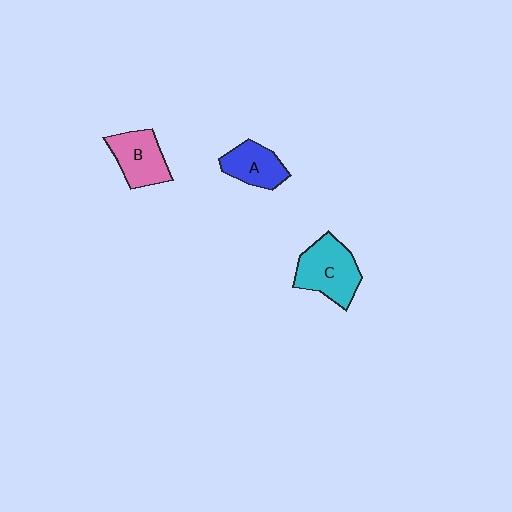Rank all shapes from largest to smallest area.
From largest to smallest: C (cyan), B (pink), A (blue).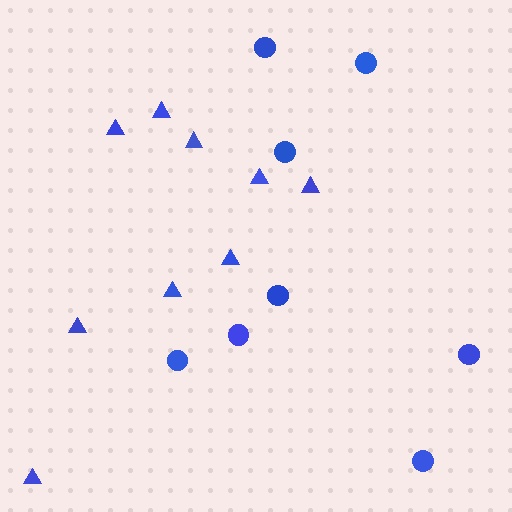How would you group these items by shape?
There are 2 groups: one group of triangles (9) and one group of circles (8).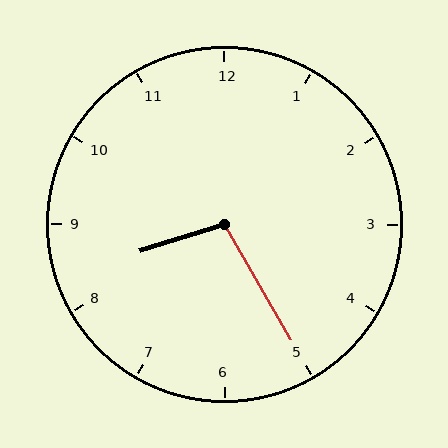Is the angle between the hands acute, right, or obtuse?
It is obtuse.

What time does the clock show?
8:25.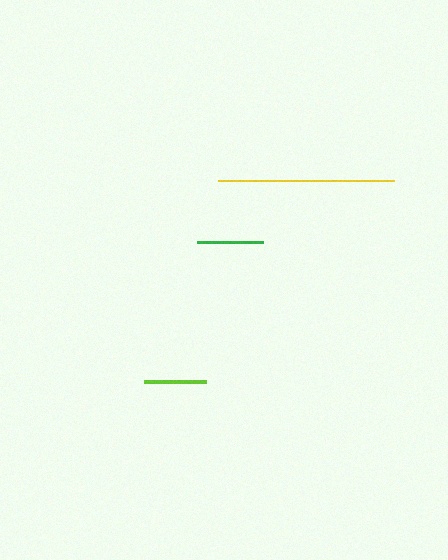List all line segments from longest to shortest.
From longest to shortest: yellow, green, lime.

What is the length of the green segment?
The green segment is approximately 66 pixels long.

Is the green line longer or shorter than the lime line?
The green line is longer than the lime line.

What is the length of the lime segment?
The lime segment is approximately 62 pixels long.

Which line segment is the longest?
The yellow line is the longest at approximately 176 pixels.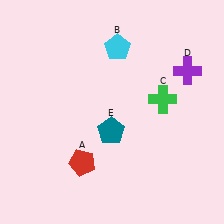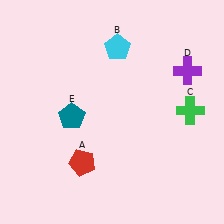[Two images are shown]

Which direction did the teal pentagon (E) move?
The teal pentagon (E) moved left.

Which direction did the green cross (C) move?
The green cross (C) moved right.